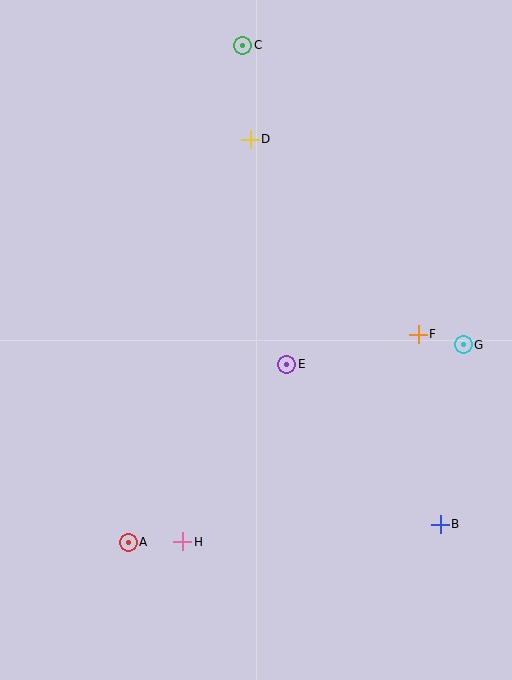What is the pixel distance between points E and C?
The distance between E and C is 322 pixels.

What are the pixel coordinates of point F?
Point F is at (418, 334).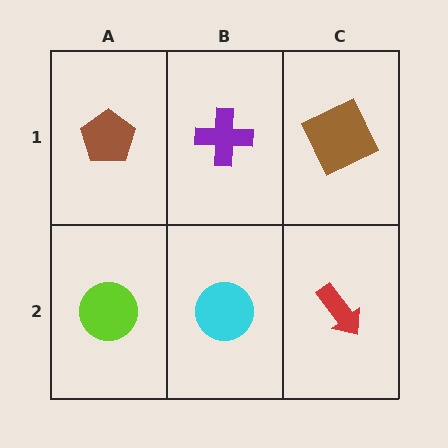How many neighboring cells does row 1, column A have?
2.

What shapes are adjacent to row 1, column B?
A cyan circle (row 2, column B), a brown pentagon (row 1, column A), a brown square (row 1, column C).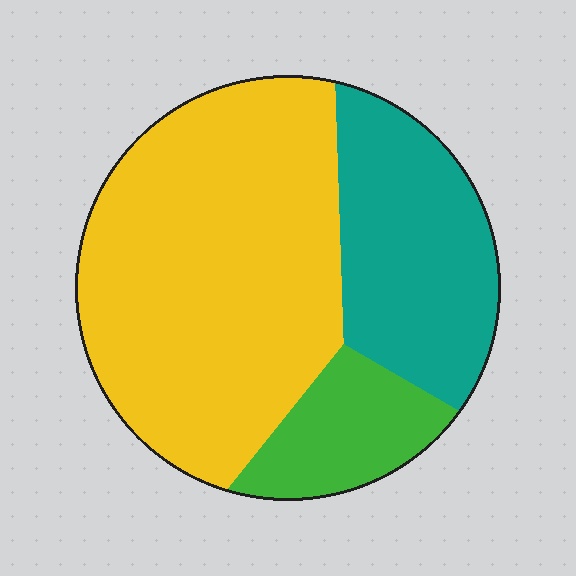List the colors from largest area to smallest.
From largest to smallest: yellow, teal, green.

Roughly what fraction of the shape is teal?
Teal takes up about one quarter (1/4) of the shape.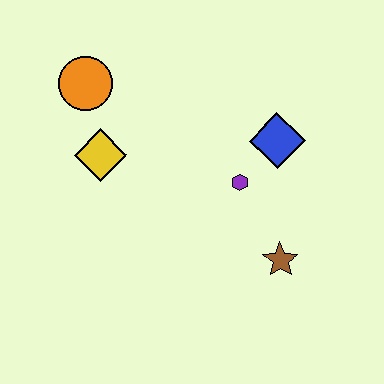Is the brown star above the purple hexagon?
No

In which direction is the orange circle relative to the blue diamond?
The orange circle is to the left of the blue diamond.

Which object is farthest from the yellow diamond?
The brown star is farthest from the yellow diamond.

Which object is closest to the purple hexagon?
The blue diamond is closest to the purple hexagon.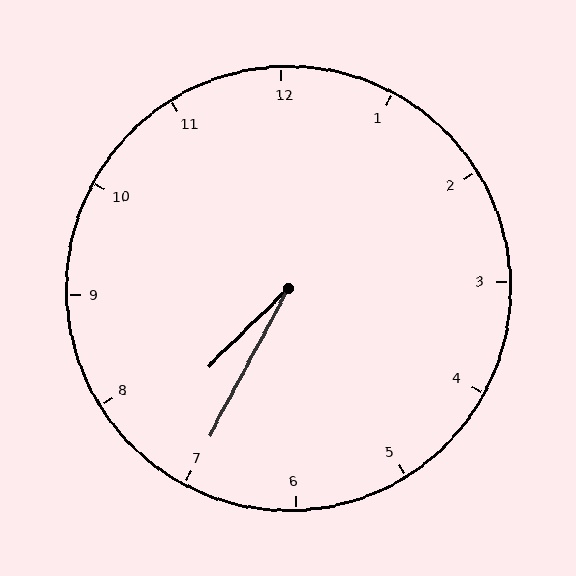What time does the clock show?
7:35.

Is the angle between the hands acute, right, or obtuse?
It is acute.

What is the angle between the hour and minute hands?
Approximately 18 degrees.